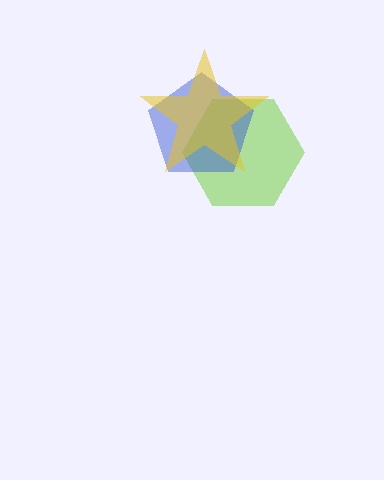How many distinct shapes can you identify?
There are 3 distinct shapes: a lime hexagon, a blue pentagon, a yellow star.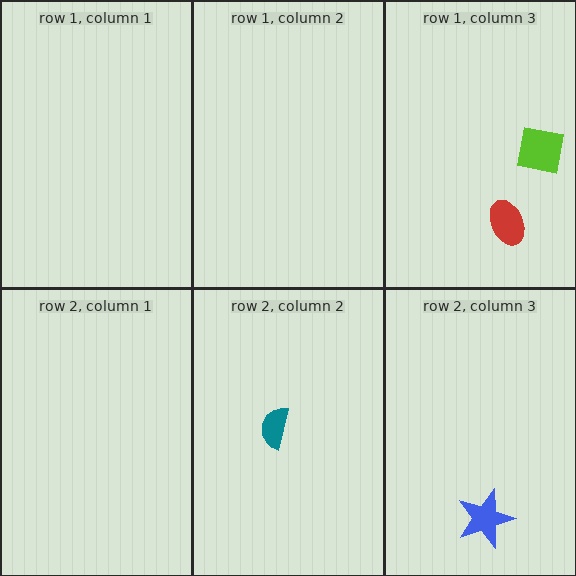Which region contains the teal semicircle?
The row 2, column 2 region.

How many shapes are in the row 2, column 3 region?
1.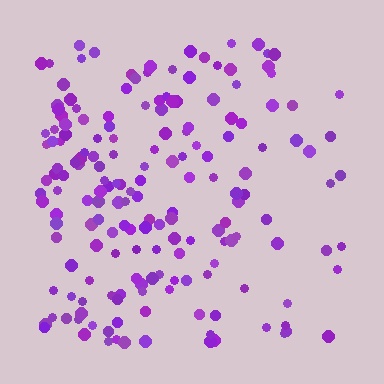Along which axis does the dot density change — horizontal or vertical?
Horizontal.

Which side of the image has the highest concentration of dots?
The left.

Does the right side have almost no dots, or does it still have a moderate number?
Still a moderate number, just noticeably fewer than the left.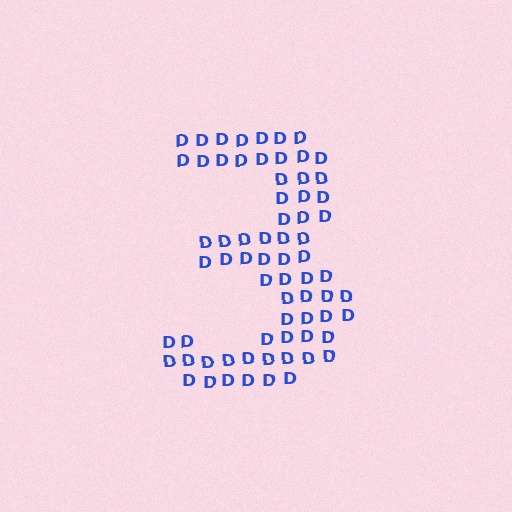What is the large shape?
The large shape is the digit 3.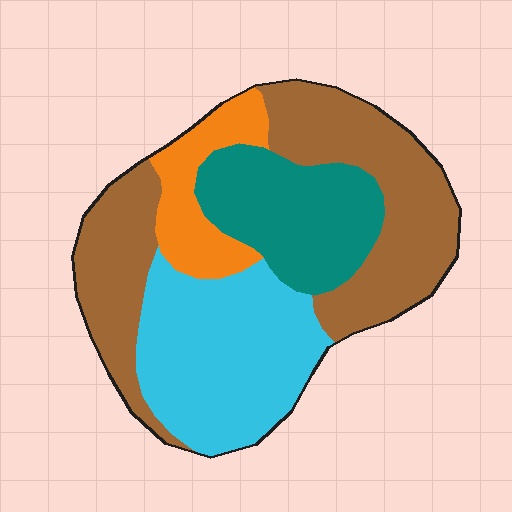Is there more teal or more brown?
Brown.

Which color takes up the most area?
Brown, at roughly 40%.